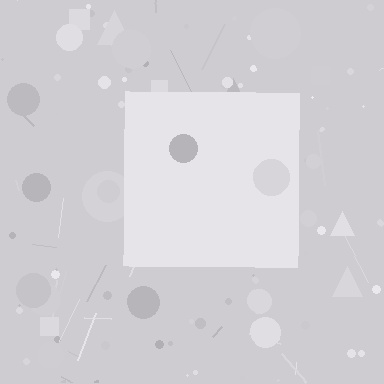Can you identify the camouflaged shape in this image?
The camouflaged shape is a square.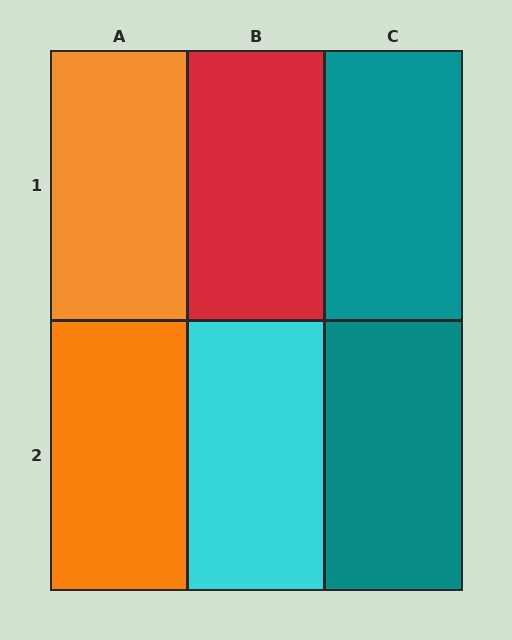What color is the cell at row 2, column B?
Cyan.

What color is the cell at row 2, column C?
Teal.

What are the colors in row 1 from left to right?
Orange, red, teal.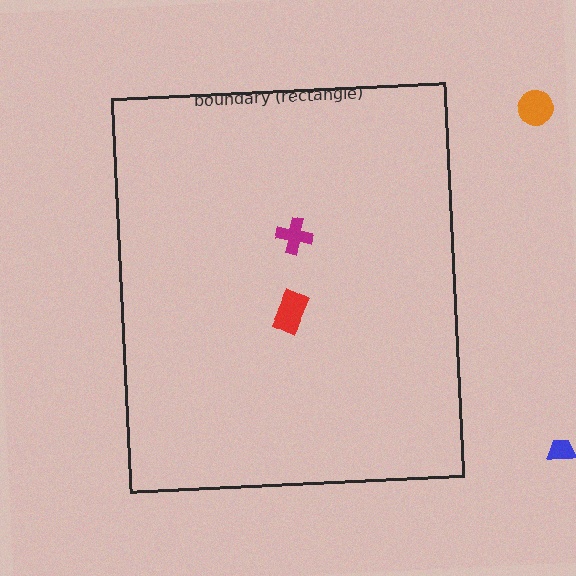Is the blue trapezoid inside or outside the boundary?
Outside.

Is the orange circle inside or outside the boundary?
Outside.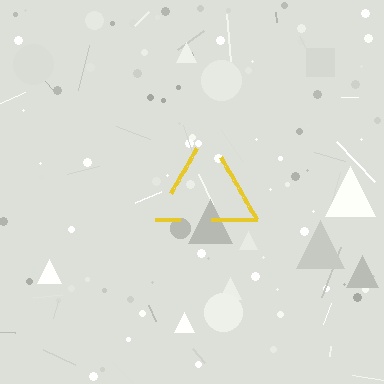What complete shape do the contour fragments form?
The contour fragments form a triangle.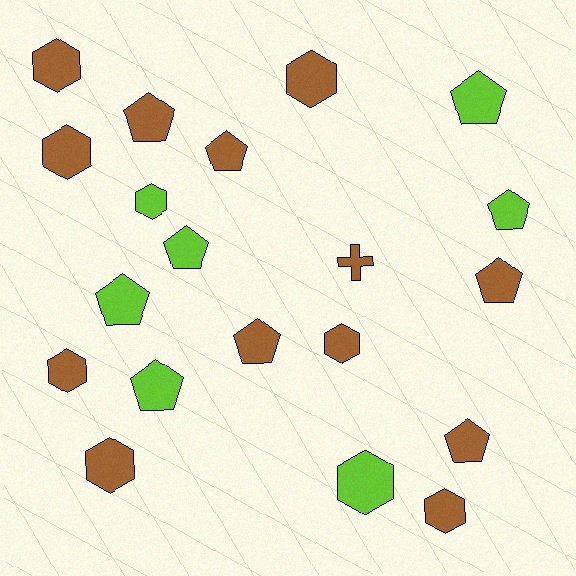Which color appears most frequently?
Brown, with 13 objects.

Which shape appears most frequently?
Pentagon, with 10 objects.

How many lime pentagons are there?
There are 5 lime pentagons.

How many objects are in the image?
There are 20 objects.